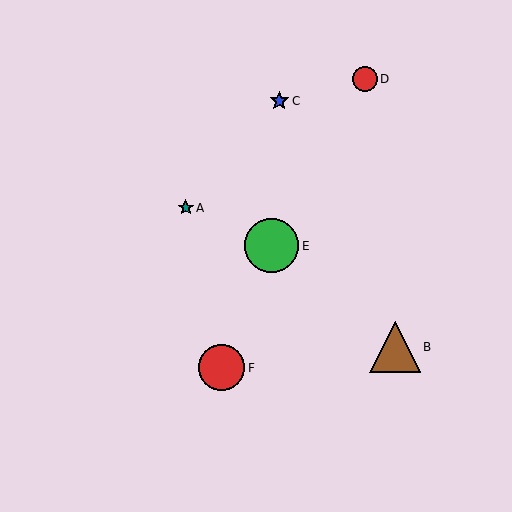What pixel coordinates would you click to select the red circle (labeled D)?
Click at (365, 79) to select the red circle D.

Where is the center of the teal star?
The center of the teal star is at (186, 208).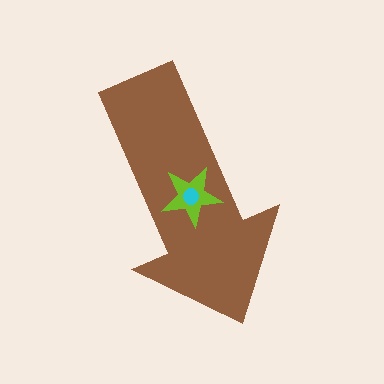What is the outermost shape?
The brown arrow.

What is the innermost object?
The cyan circle.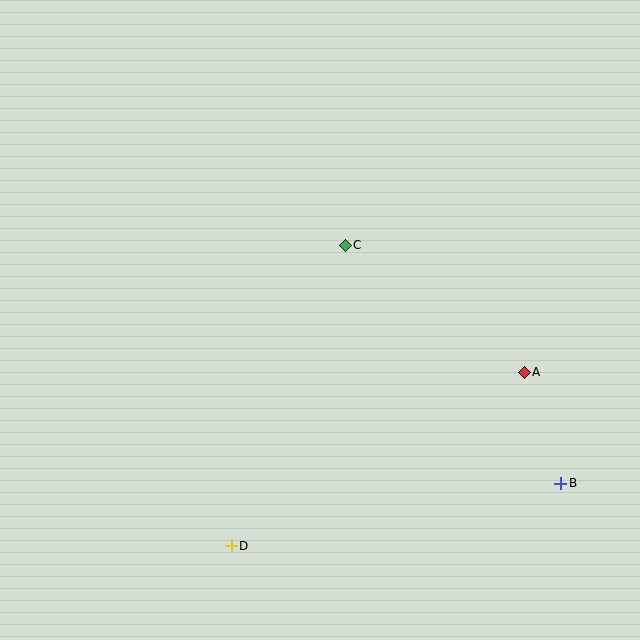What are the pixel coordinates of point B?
Point B is at (561, 483).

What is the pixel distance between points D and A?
The distance between D and A is 340 pixels.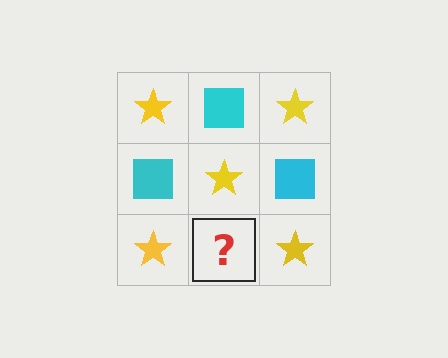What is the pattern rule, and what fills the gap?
The rule is that it alternates yellow star and cyan square in a checkerboard pattern. The gap should be filled with a cyan square.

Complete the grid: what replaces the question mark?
The question mark should be replaced with a cyan square.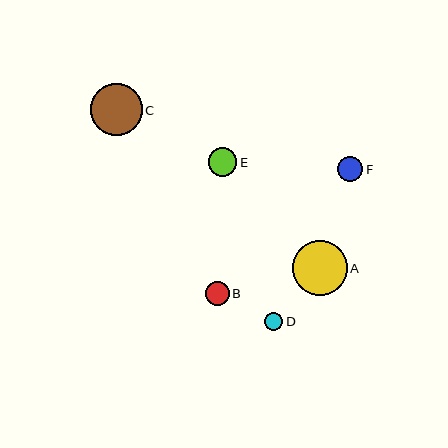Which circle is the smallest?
Circle D is the smallest with a size of approximately 18 pixels.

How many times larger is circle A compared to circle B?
Circle A is approximately 2.3 times the size of circle B.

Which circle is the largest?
Circle A is the largest with a size of approximately 55 pixels.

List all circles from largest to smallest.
From largest to smallest: A, C, E, F, B, D.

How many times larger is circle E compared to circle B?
Circle E is approximately 1.2 times the size of circle B.